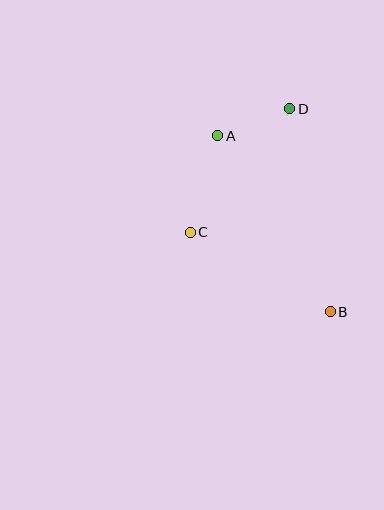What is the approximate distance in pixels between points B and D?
The distance between B and D is approximately 207 pixels.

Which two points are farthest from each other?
Points A and B are farthest from each other.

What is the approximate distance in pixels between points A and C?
The distance between A and C is approximately 100 pixels.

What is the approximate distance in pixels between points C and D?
The distance between C and D is approximately 159 pixels.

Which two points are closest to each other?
Points A and D are closest to each other.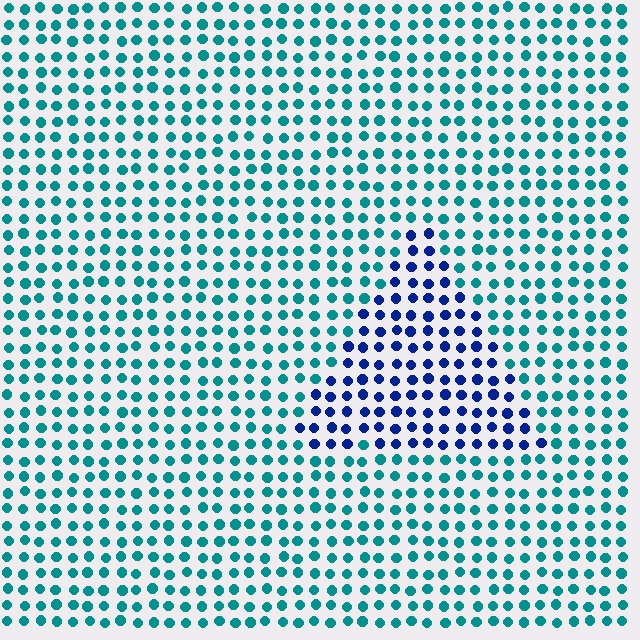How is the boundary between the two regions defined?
The boundary is defined purely by a slight shift in hue (about 49 degrees). Spacing, size, and orientation are identical on both sides.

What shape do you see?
I see a triangle.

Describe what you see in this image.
The image is filled with small teal elements in a uniform arrangement. A triangle-shaped region is visible where the elements are tinted to a slightly different hue, forming a subtle color boundary.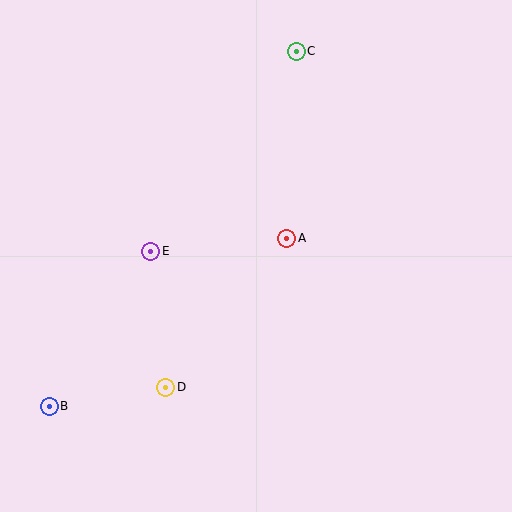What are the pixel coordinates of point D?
Point D is at (166, 387).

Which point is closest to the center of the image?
Point A at (287, 238) is closest to the center.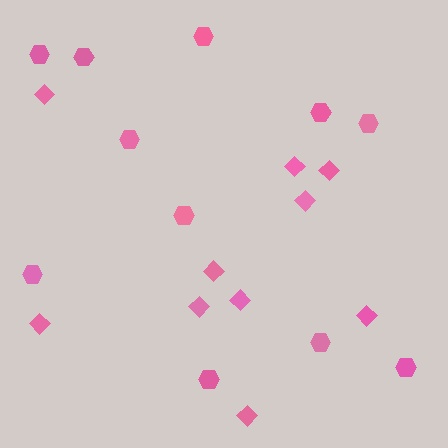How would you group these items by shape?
There are 2 groups: one group of hexagons (11) and one group of diamonds (10).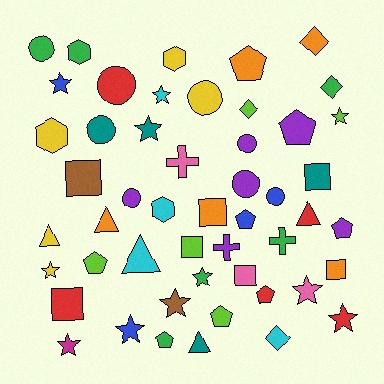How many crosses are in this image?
There are 3 crosses.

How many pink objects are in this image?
There are 3 pink objects.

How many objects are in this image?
There are 50 objects.